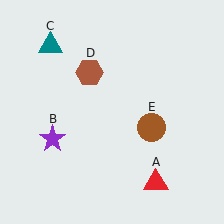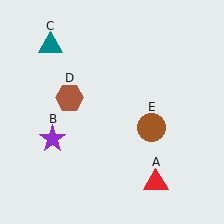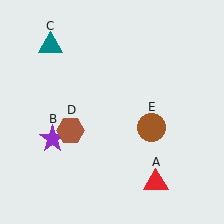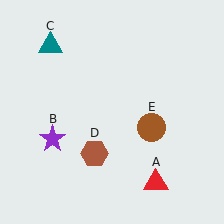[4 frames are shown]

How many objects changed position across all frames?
1 object changed position: brown hexagon (object D).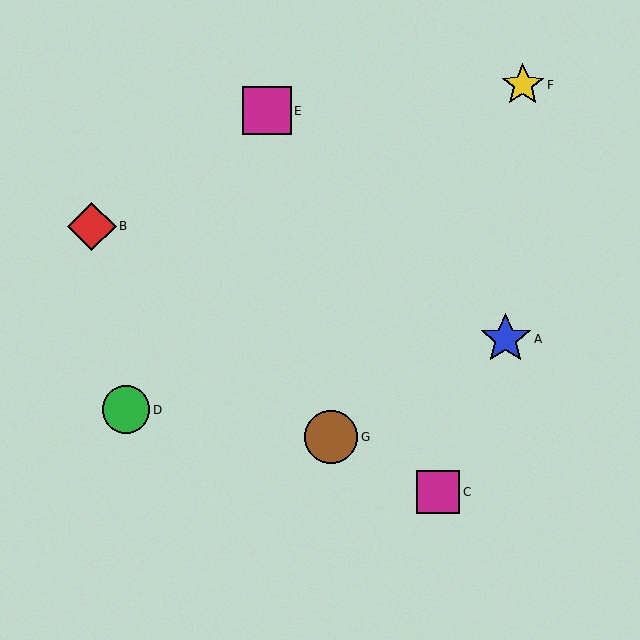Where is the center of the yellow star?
The center of the yellow star is at (523, 85).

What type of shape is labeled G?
Shape G is a brown circle.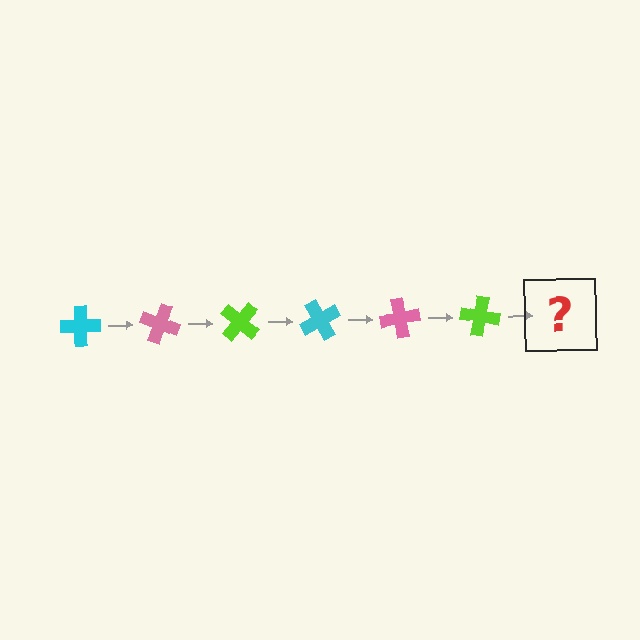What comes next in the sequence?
The next element should be a cyan cross, rotated 120 degrees from the start.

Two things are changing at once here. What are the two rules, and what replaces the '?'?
The two rules are that it rotates 20 degrees each step and the color cycles through cyan, pink, and lime. The '?' should be a cyan cross, rotated 120 degrees from the start.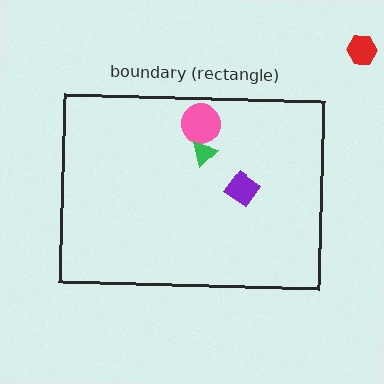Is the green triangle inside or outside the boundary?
Inside.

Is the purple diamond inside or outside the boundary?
Inside.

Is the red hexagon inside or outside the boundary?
Outside.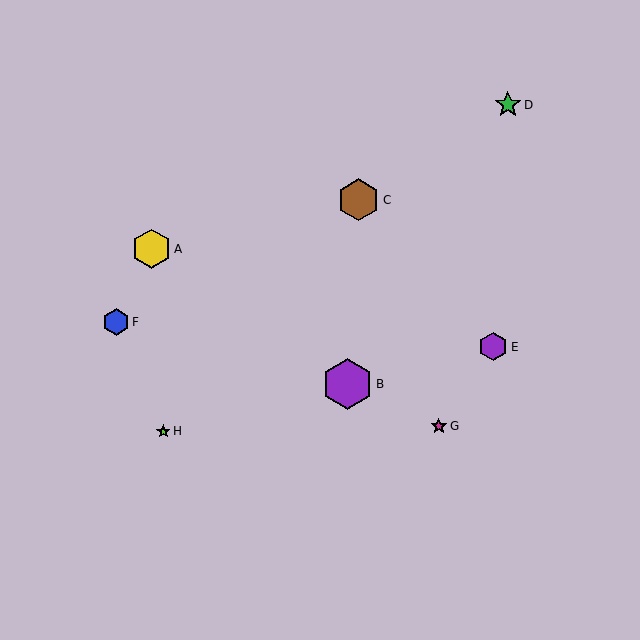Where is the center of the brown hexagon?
The center of the brown hexagon is at (358, 200).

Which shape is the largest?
The purple hexagon (labeled B) is the largest.